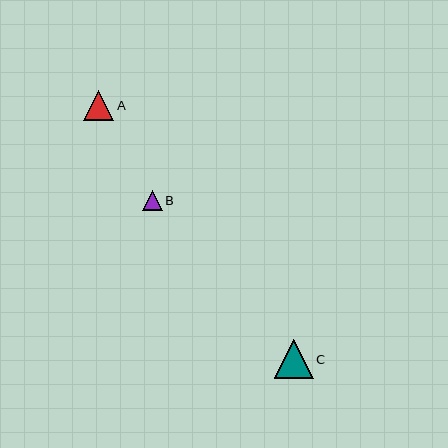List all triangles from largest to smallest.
From largest to smallest: C, A, B.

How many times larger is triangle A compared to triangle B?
Triangle A is approximately 1.5 times the size of triangle B.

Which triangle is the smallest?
Triangle B is the smallest with a size of approximately 20 pixels.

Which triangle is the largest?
Triangle C is the largest with a size of approximately 39 pixels.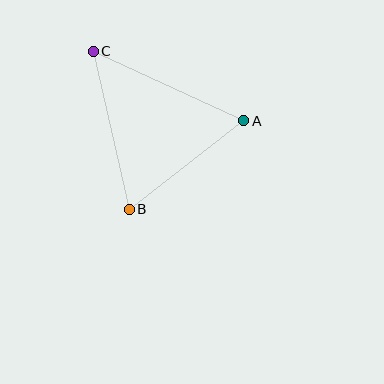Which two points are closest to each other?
Points A and B are closest to each other.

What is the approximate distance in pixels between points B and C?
The distance between B and C is approximately 162 pixels.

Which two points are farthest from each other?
Points A and C are farthest from each other.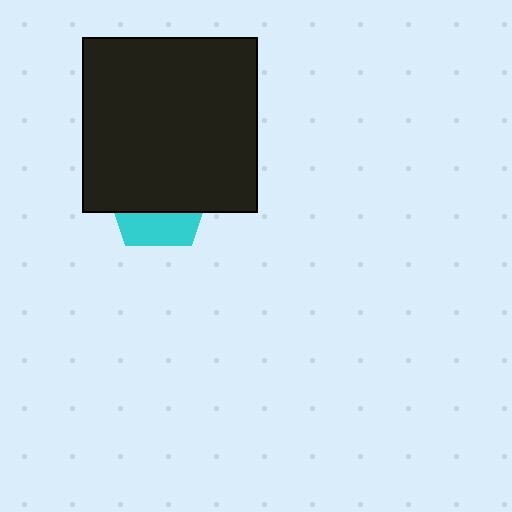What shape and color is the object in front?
The object in front is a black square.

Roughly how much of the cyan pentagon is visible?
A small part of it is visible (roughly 32%).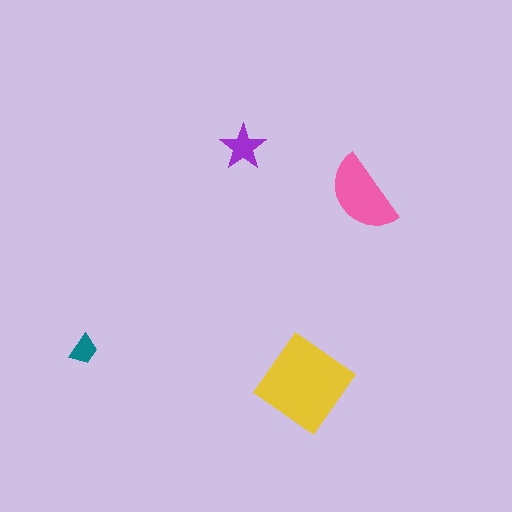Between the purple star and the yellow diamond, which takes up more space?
The yellow diamond.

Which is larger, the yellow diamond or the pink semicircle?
The yellow diamond.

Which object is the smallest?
The teal trapezoid.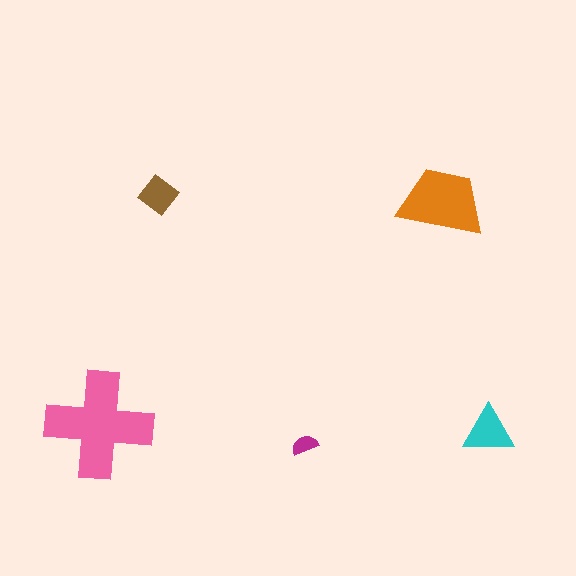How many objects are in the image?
There are 5 objects in the image.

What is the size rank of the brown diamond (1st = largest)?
4th.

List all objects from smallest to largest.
The magenta semicircle, the brown diamond, the cyan triangle, the orange trapezoid, the pink cross.